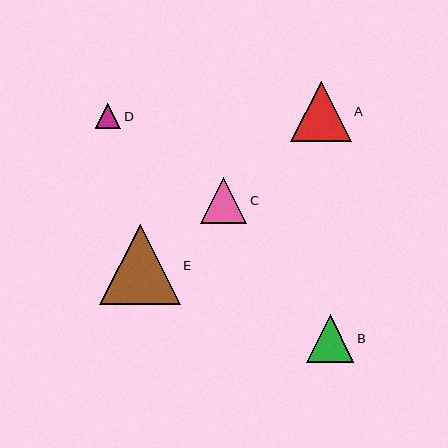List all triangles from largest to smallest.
From largest to smallest: E, A, B, C, D.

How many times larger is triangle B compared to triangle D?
Triangle B is approximately 1.9 times the size of triangle D.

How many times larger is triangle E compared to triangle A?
Triangle E is approximately 1.3 times the size of triangle A.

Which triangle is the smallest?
Triangle D is the smallest with a size of approximately 25 pixels.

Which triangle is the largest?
Triangle E is the largest with a size of approximately 80 pixels.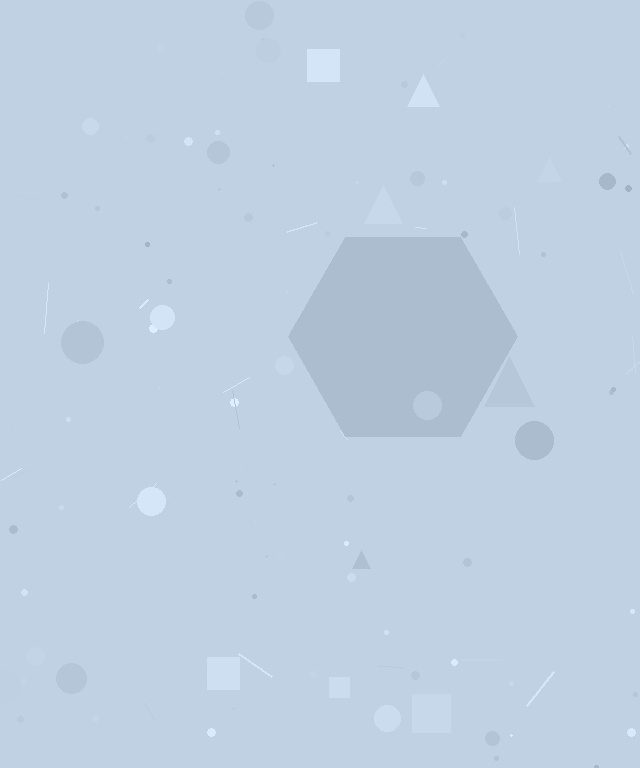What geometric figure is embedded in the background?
A hexagon is embedded in the background.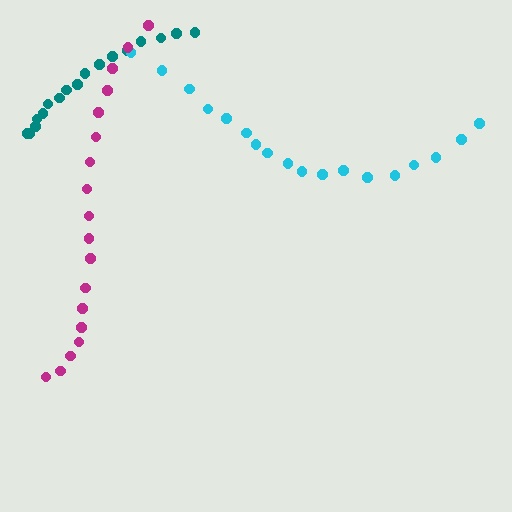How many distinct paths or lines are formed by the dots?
There are 3 distinct paths.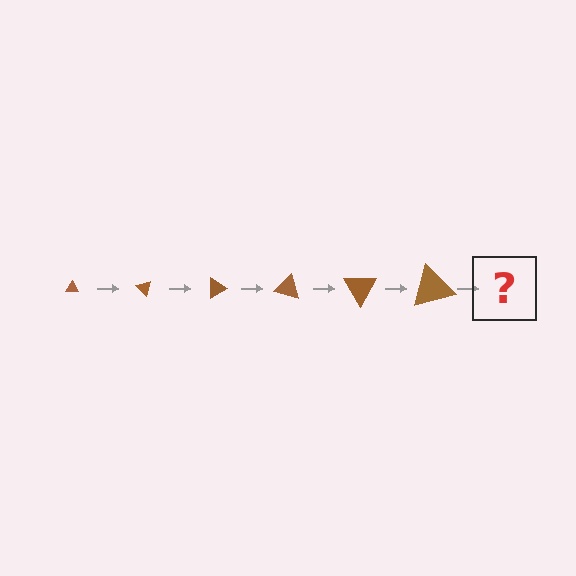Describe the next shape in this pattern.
It should be a triangle, larger than the previous one and rotated 270 degrees from the start.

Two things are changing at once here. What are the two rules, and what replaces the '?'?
The two rules are that the triangle grows larger each step and it rotates 45 degrees each step. The '?' should be a triangle, larger than the previous one and rotated 270 degrees from the start.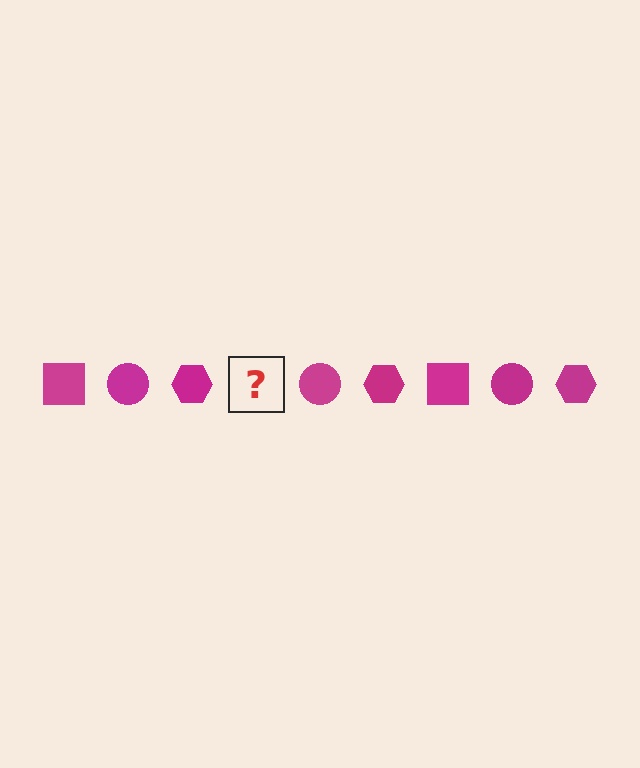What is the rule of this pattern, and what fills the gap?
The rule is that the pattern cycles through square, circle, hexagon shapes in magenta. The gap should be filled with a magenta square.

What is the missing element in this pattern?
The missing element is a magenta square.